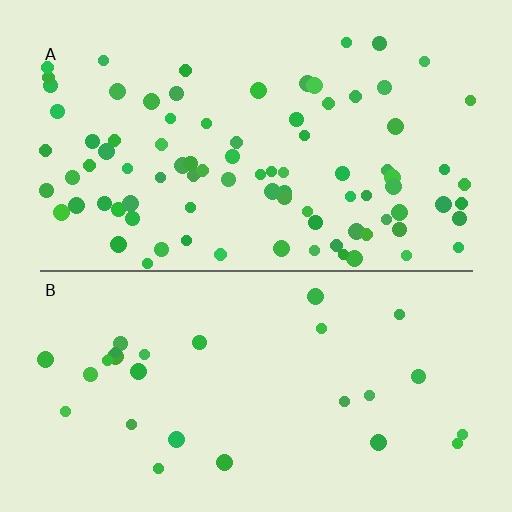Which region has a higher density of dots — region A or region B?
A (the top).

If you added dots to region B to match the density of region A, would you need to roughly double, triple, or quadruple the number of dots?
Approximately triple.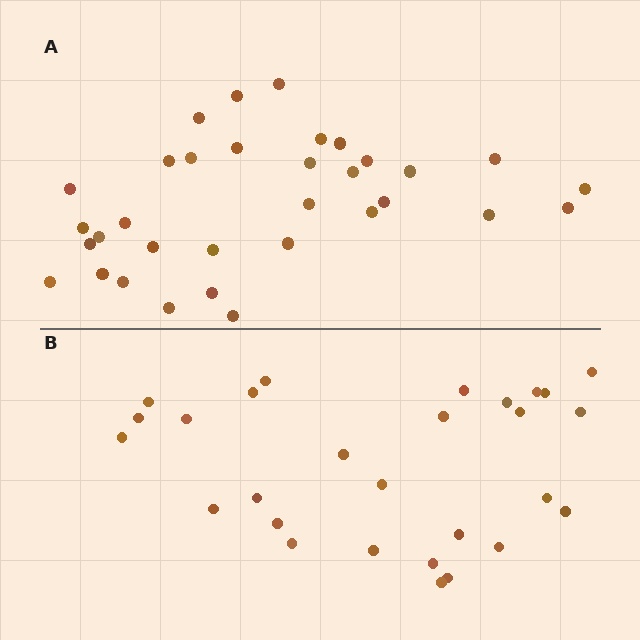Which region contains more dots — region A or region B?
Region A (the top region) has more dots.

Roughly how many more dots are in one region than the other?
Region A has about 5 more dots than region B.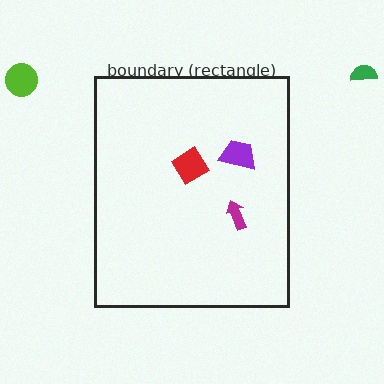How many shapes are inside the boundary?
3 inside, 2 outside.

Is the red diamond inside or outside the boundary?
Inside.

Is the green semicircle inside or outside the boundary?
Outside.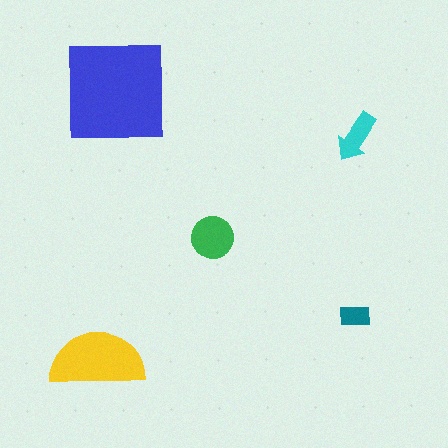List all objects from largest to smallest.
The blue square, the yellow semicircle, the green circle, the cyan arrow, the teal rectangle.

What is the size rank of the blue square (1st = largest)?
1st.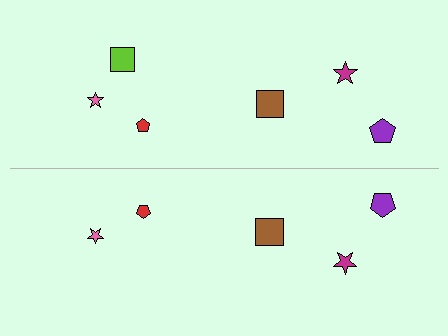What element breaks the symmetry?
A lime square is missing from the bottom side.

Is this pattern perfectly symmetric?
No, the pattern is not perfectly symmetric. A lime square is missing from the bottom side.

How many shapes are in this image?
There are 11 shapes in this image.